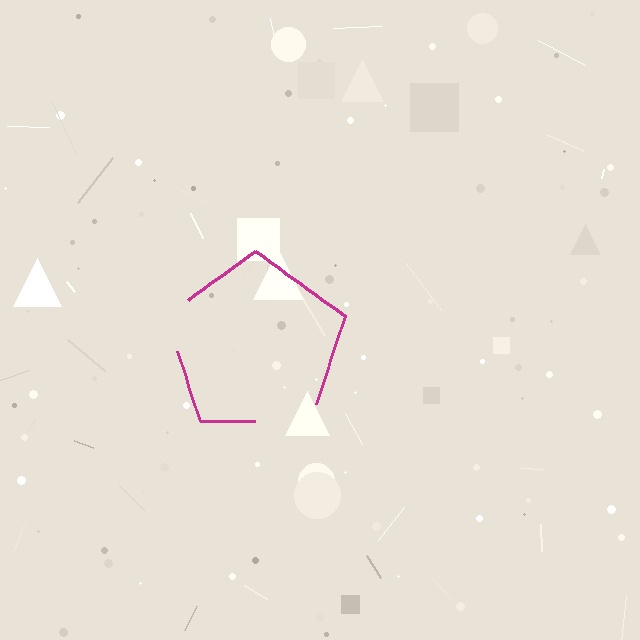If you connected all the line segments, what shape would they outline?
They would outline a pentagon.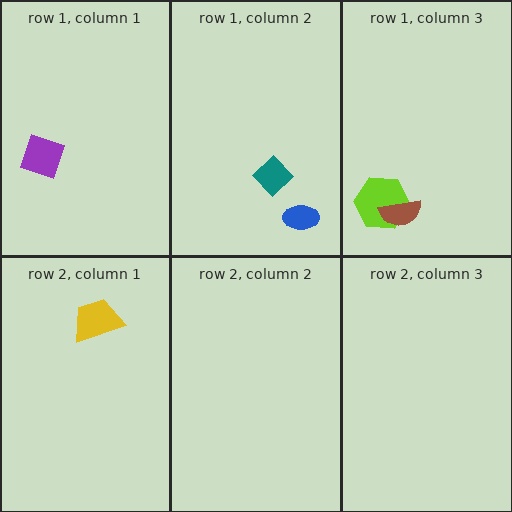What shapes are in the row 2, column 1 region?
The yellow trapezoid.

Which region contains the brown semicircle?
The row 1, column 3 region.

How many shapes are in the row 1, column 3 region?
2.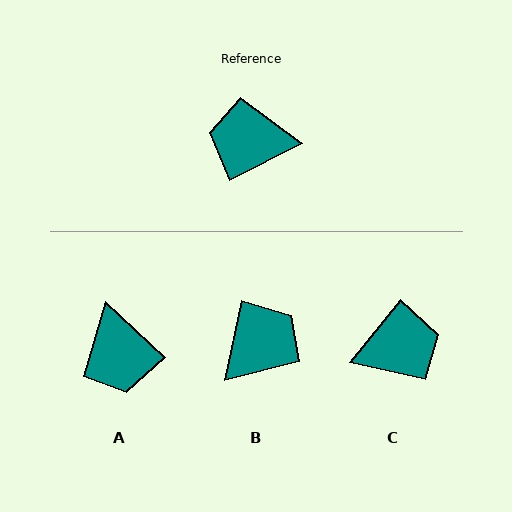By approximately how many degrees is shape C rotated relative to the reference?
Approximately 156 degrees clockwise.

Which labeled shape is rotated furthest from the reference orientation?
C, about 156 degrees away.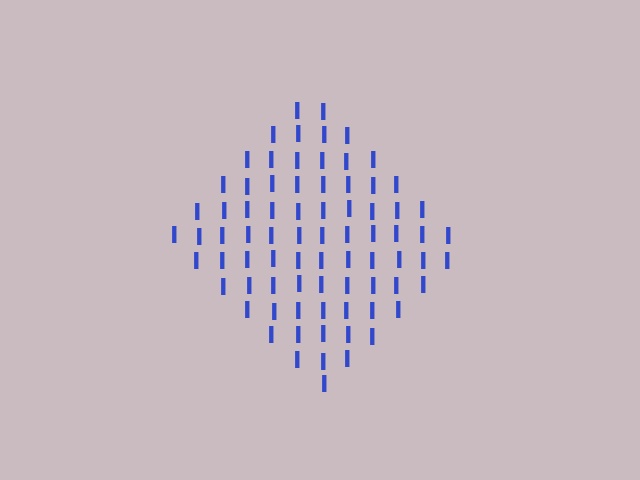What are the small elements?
The small elements are letter I's.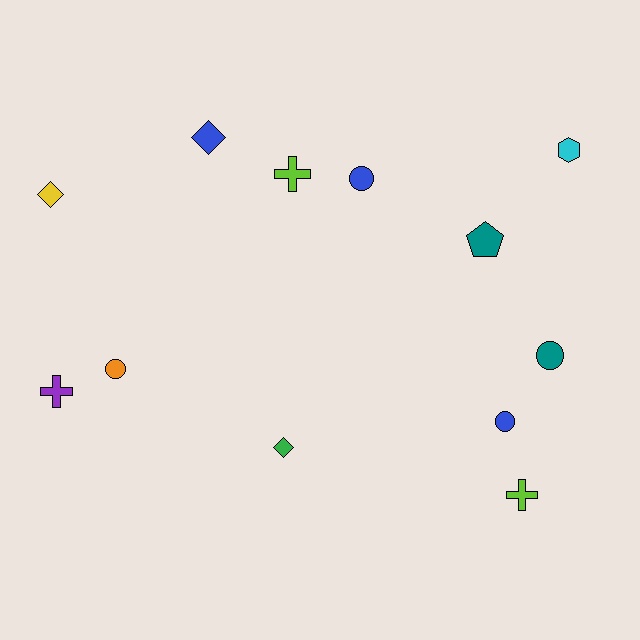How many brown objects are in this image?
There are no brown objects.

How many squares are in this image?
There are no squares.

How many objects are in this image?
There are 12 objects.